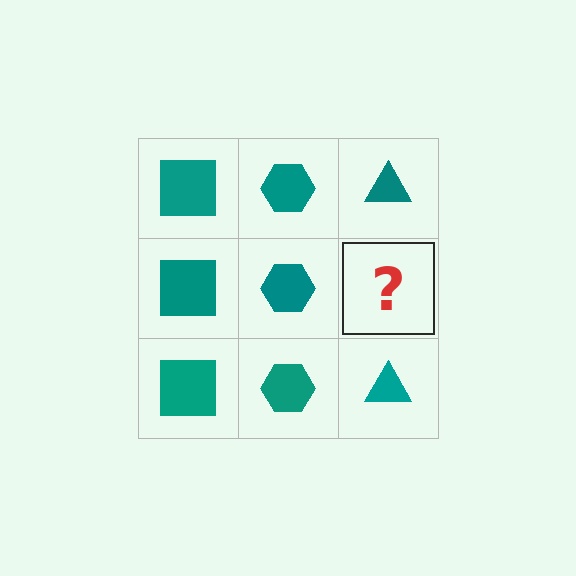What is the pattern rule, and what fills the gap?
The rule is that each column has a consistent shape. The gap should be filled with a teal triangle.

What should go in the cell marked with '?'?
The missing cell should contain a teal triangle.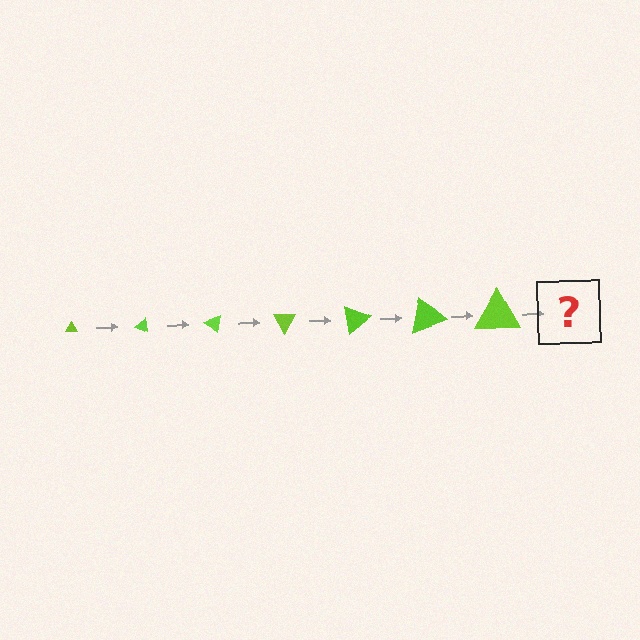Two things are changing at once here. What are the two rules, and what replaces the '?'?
The two rules are that the triangle grows larger each step and it rotates 20 degrees each step. The '?' should be a triangle, larger than the previous one and rotated 140 degrees from the start.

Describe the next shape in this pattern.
It should be a triangle, larger than the previous one and rotated 140 degrees from the start.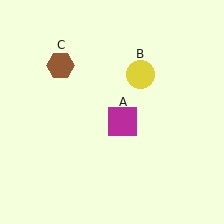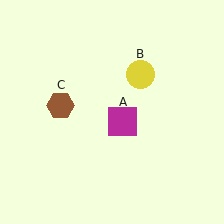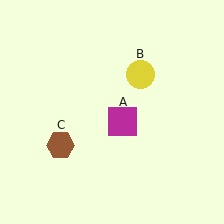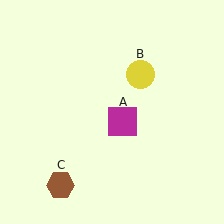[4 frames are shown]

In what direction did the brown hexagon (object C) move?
The brown hexagon (object C) moved down.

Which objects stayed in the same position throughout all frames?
Magenta square (object A) and yellow circle (object B) remained stationary.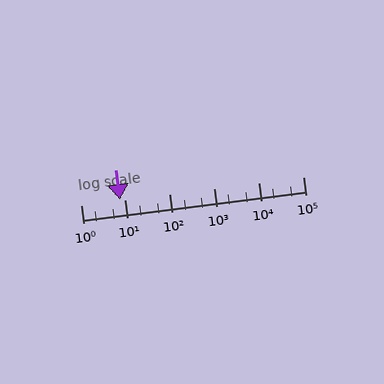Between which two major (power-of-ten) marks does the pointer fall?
The pointer is between 1 and 10.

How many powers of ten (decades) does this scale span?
The scale spans 5 decades, from 1 to 100000.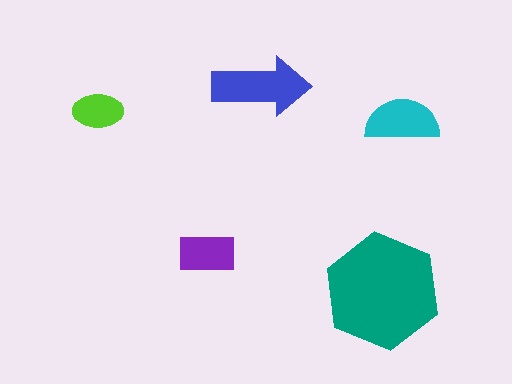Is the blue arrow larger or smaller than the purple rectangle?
Larger.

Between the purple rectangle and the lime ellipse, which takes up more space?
The purple rectangle.